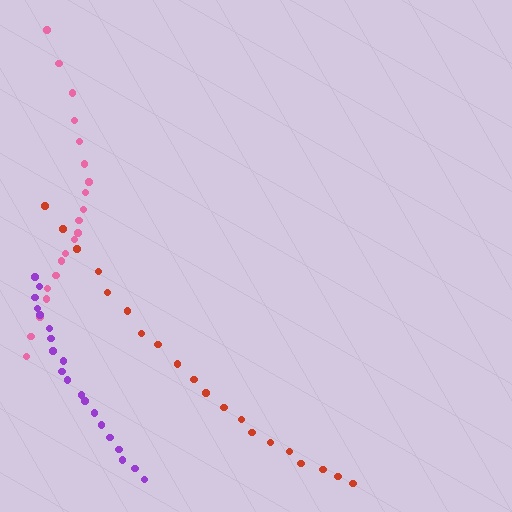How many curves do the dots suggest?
There are 3 distinct paths.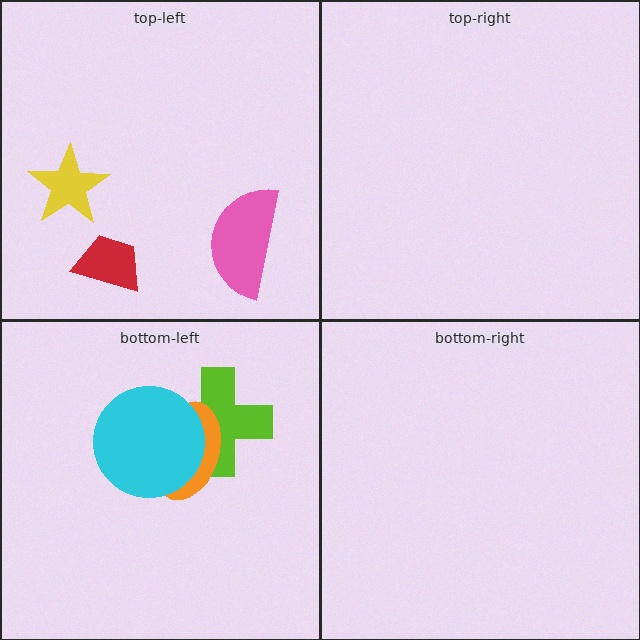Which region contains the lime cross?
The bottom-left region.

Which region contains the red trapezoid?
The top-left region.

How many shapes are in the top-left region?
3.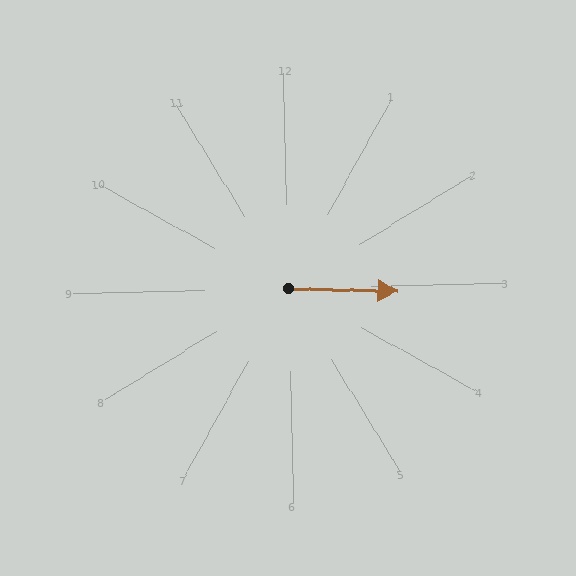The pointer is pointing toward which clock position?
Roughly 3 o'clock.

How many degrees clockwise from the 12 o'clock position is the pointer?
Approximately 93 degrees.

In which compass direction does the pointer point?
East.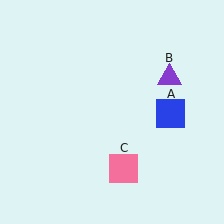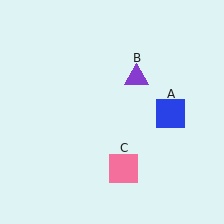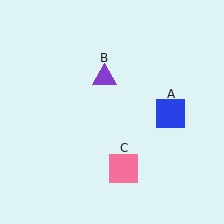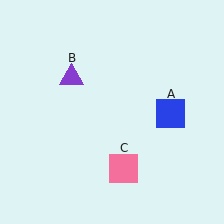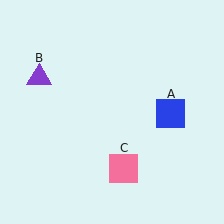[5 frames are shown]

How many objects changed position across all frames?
1 object changed position: purple triangle (object B).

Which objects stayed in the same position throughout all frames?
Blue square (object A) and pink square (object C) remained stationary.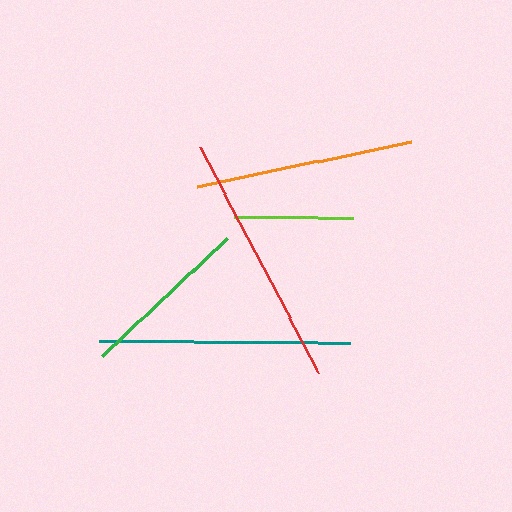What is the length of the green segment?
The green segment is approximately 173 pixels long.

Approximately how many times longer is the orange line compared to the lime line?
The orange line is approximately 1.8 times the length of the lime line.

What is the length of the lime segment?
The lime segment is approximately 119 pixels long.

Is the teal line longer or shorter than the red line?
The red line is longer than the teal line.